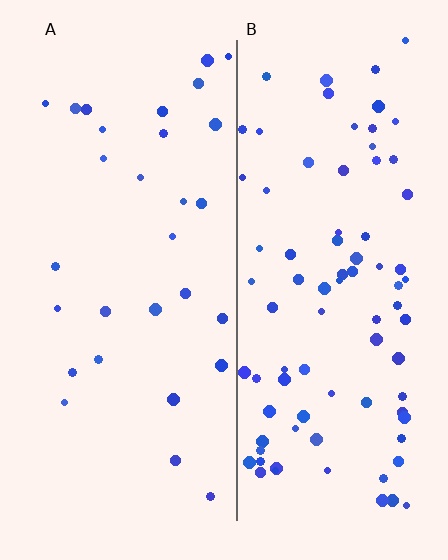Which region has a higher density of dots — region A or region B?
B (the right).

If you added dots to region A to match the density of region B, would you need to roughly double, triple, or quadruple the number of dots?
Approximately triple.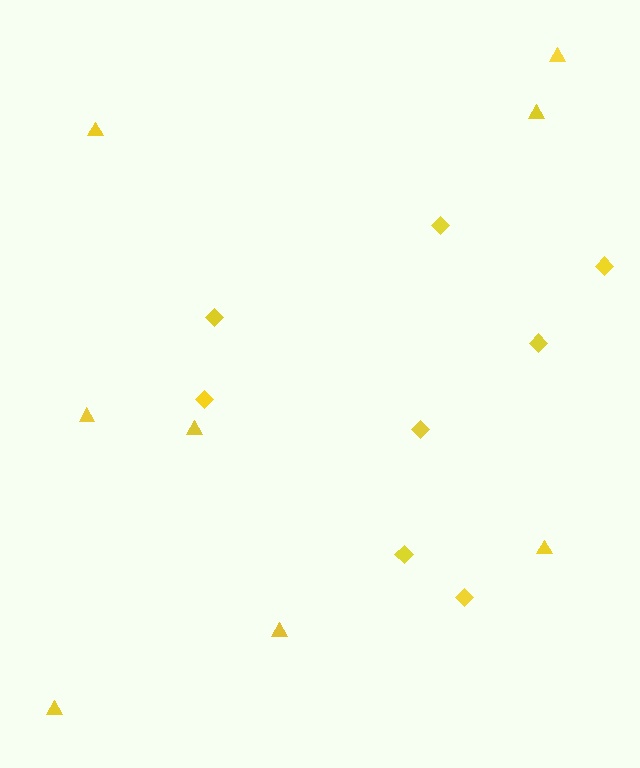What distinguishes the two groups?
There are 2 groups: one group of triangles (8) and one group of diamonds (8).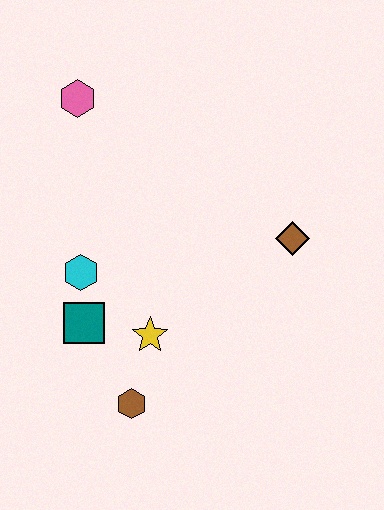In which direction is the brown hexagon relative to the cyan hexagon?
The brown hexagon is below the cyan hexagon.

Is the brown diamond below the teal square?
No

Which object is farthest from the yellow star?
The pink hexagon is farthest from the yellow star.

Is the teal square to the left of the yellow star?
Yes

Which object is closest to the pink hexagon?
The cyan hexagon is closest to the pink hexagon.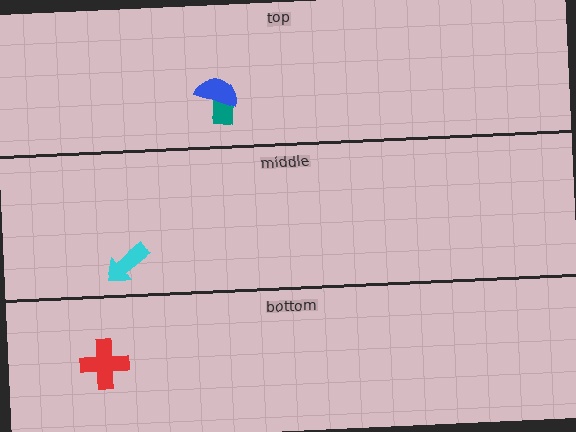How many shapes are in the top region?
2.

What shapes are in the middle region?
The cyan arrow.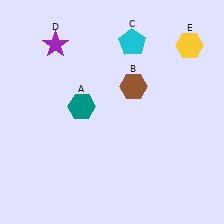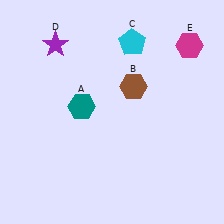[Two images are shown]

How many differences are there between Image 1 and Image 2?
There is 1 difference between the two images.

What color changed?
The hexagon (E) changed from yellow in Image 1 to magenta in Image 2.